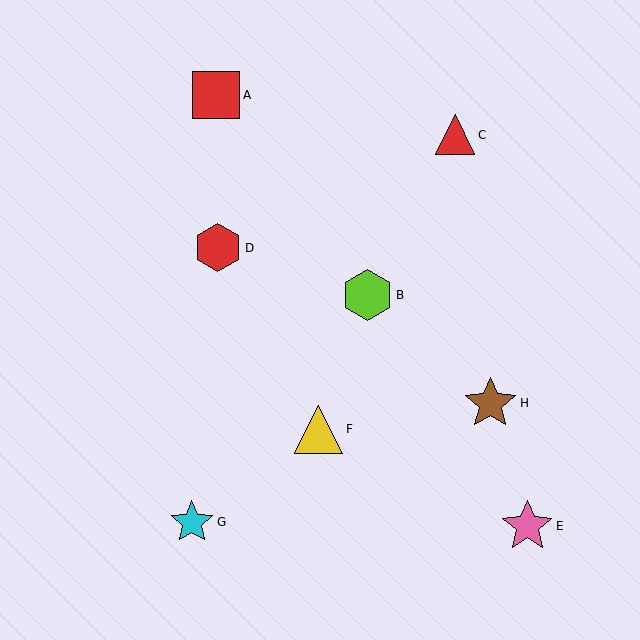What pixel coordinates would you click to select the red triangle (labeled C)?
Click at (455, 135) to select the red triangle C.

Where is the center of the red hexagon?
The center of the red hexagon is at (218, 248).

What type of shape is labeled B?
Shape B is a lime hexagon.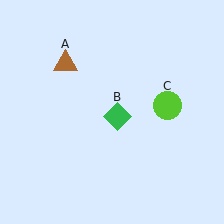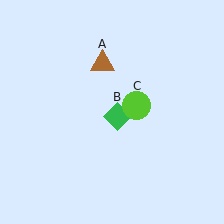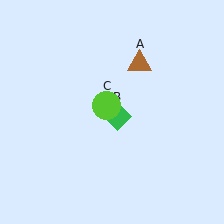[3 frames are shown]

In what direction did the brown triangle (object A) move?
The brown triangle (object A) moved right.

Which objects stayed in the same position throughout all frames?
Green diamond (object B) remained stationary.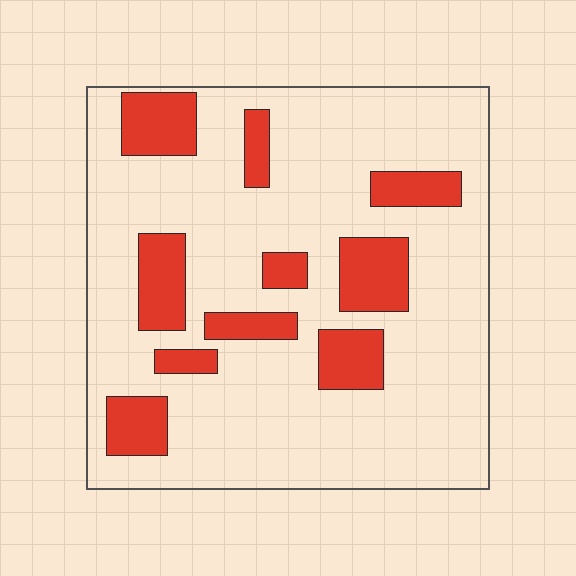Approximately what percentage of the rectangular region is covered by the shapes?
Approximately 20%.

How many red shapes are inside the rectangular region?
10.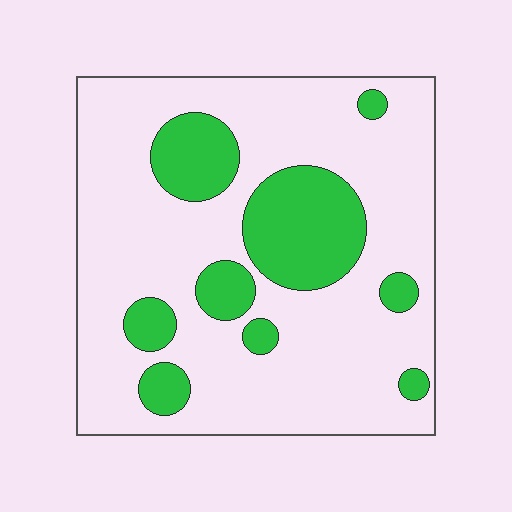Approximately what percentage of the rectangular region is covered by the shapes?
Approximately 25%.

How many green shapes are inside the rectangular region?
9.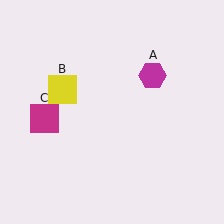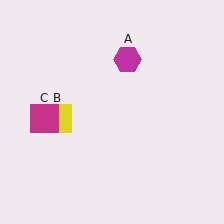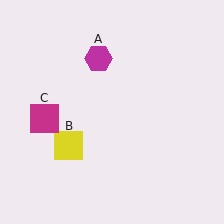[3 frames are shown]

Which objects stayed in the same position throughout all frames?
Magenta square (object C) remained stationary.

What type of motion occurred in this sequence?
The magenta hexagon (object A), yellow square (object B) rotated counterclockwise around the center of the scene.